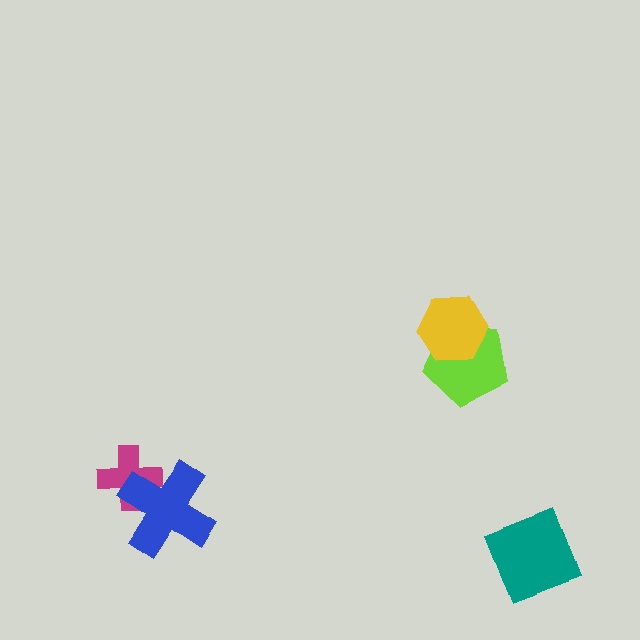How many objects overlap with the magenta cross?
1 object overlaps with the magenta cross.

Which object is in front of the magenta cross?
The blue cross is in front of the magenta cross.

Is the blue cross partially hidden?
No, no other shape covers it.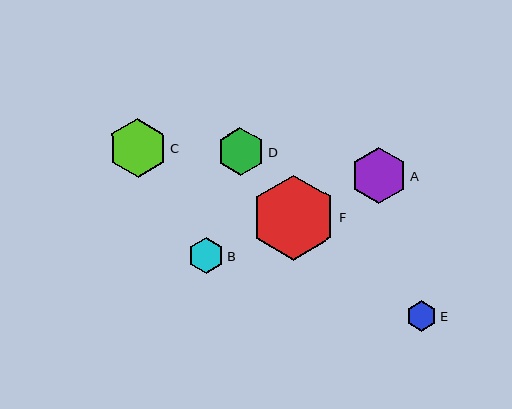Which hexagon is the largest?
Hexagon F is the largest with a size of approximately 85 pixels.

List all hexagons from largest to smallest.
From largest to smallest: F, C, A, D, B, E.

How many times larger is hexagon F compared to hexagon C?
Hexagon F is approximately 1.5 times the size of hexagon C.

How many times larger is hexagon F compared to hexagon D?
Hexagon F is approximately 1.8 times the size of hexagon D.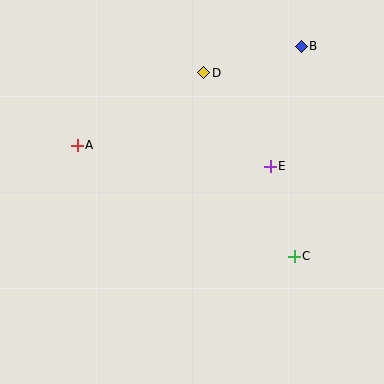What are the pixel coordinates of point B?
Point B is at (301, 46).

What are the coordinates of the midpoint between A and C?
The midpoint between A and C is at (186, 201).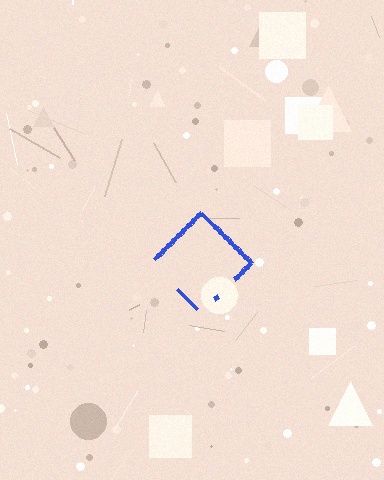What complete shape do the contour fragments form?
The contour fragments form a diamond.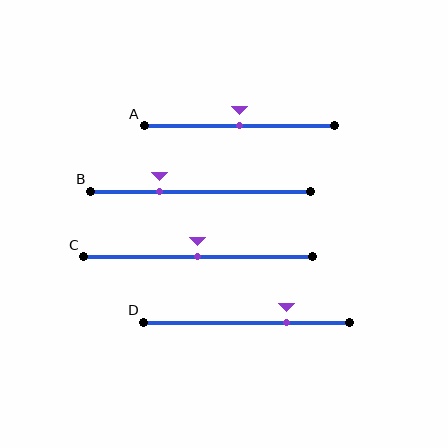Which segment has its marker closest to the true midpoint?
Segment A has its marker closest to the true midpoint.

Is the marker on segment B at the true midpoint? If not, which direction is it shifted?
No, the marker on segment B is shifted to the left by about 19% of the segment length.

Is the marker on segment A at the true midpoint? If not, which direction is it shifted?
Yes, the marker on segment A is at the true midpoint.